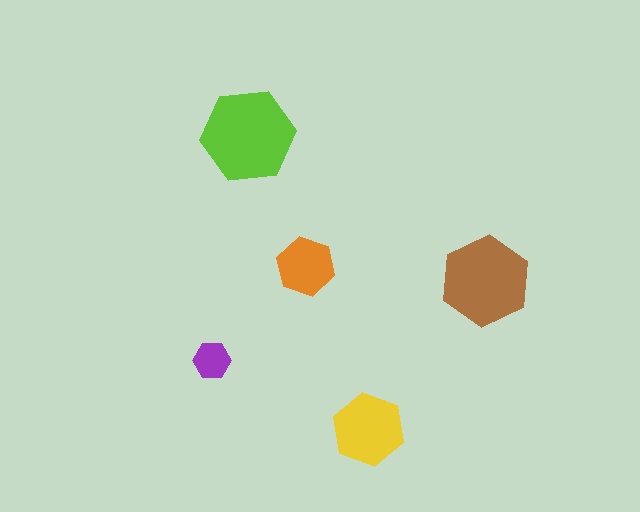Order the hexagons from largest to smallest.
the lime one, the brown one, the yellow one, the orange one, the purple one.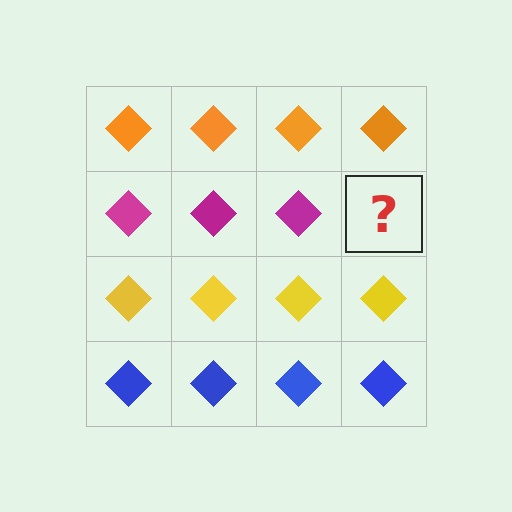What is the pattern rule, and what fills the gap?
The rule is that each row has a consistent color. The gap should be filled with a magenta diamond.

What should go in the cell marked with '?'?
The missing cell should contain a magenta diamond.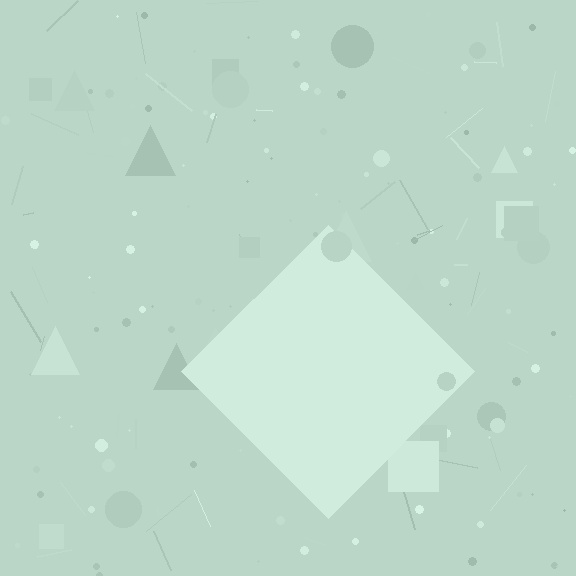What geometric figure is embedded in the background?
A diamond is embedded in the background.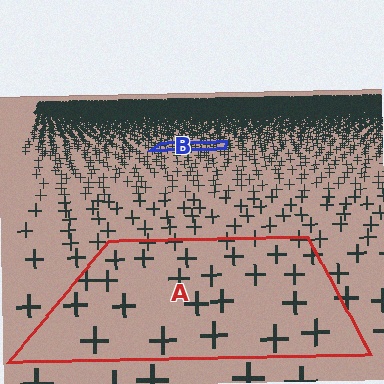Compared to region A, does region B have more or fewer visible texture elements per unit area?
Region B has more texture elements per unit area — they are packed more densely because it is farther away.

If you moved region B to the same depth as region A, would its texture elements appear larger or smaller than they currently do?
They would appear larger. At a closer depth, the same texture elements are projected at a bigger on-screen size.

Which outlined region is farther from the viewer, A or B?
Region B is farther from the viewer — the texture elements inside it appear smaller and more densely packed.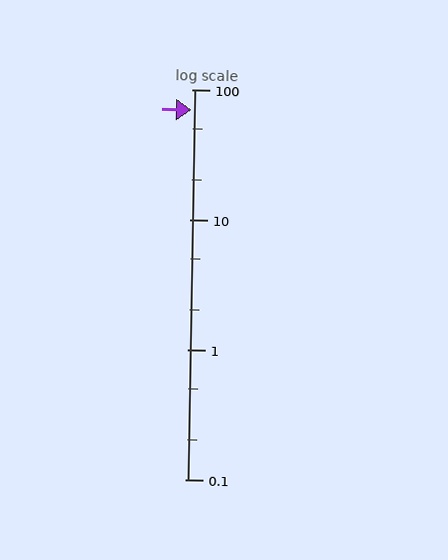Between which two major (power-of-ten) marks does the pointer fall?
The pointer is between 10 and 100.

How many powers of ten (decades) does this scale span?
The scale spans 3 decades, from 0.1 to 100.